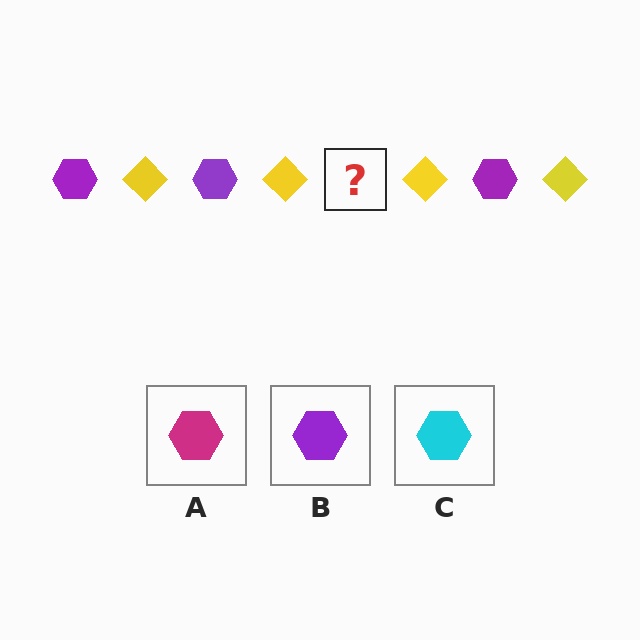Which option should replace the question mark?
Option B.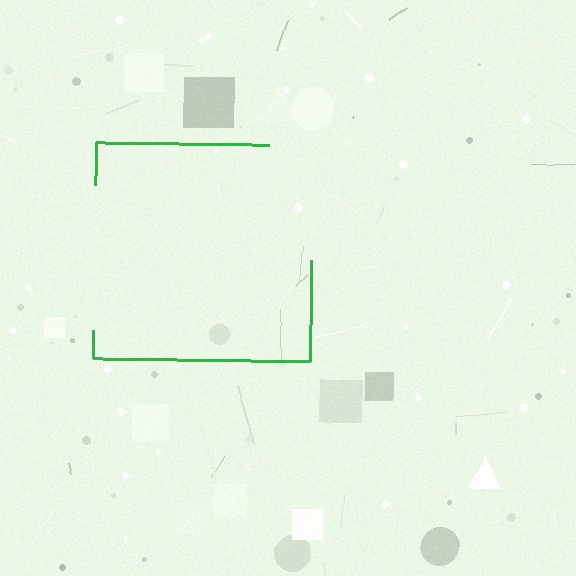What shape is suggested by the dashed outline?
The dashed outline suggests a square.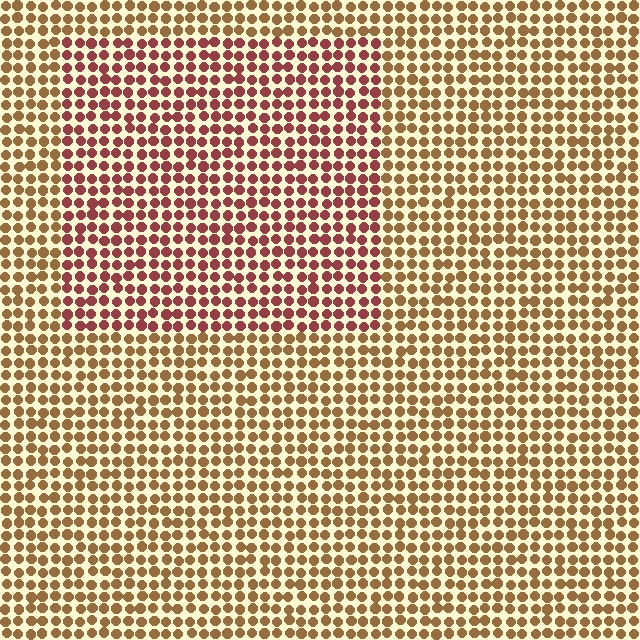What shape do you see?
I see a rectangle.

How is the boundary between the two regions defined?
The boundary is defined purely by a slight shift in hue (about 37 degrees). Spacing, size, and orientation are identical on both sides.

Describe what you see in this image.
The image is filled with small brown elements in a uniform arrangement. A rectangle-shaped region is visible where the elements are tinted to a slightly different hue, forming a subtle color boundary.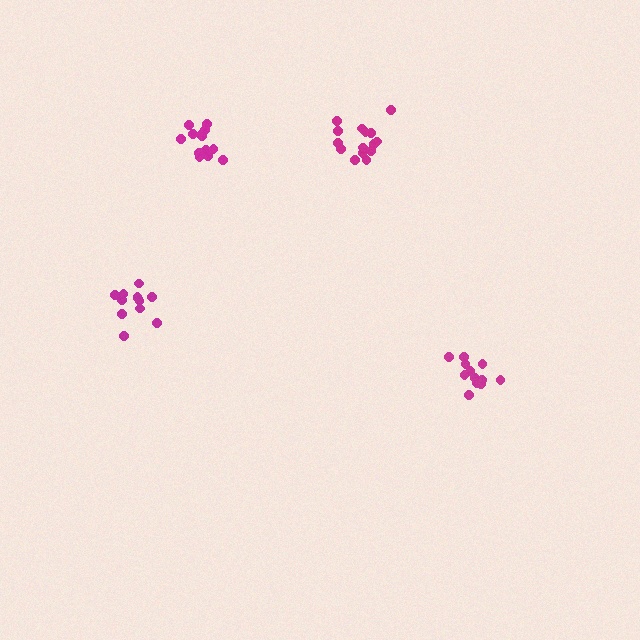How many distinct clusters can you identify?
There are 4 distinct clusters.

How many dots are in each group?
Group 1: 15 dots, Group 2: 14 dots, Group 3: 12 dots, Group 4: 12 dots (53 total).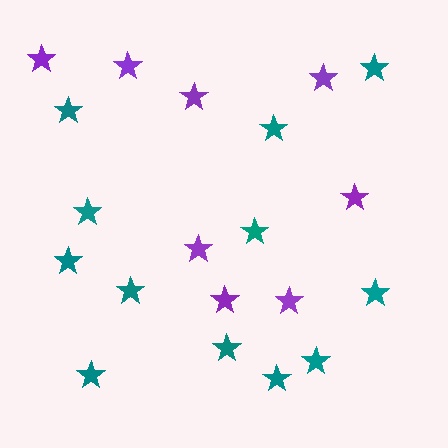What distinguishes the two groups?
There are 2 groups: one group of teal stars (12) and one group of purple stars (8).